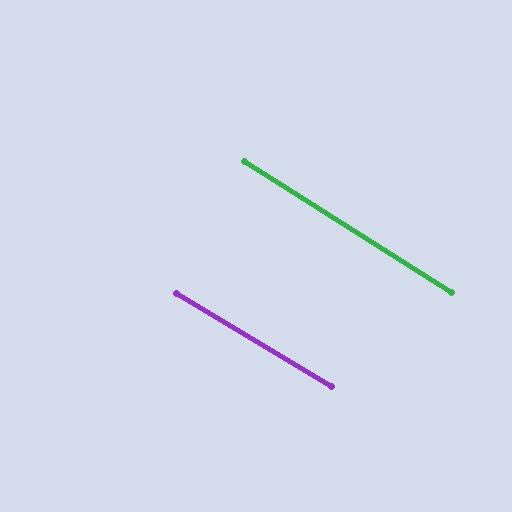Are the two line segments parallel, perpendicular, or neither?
Parallel — their directions differ by only 1.4°.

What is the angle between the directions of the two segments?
Approximately 1 degree.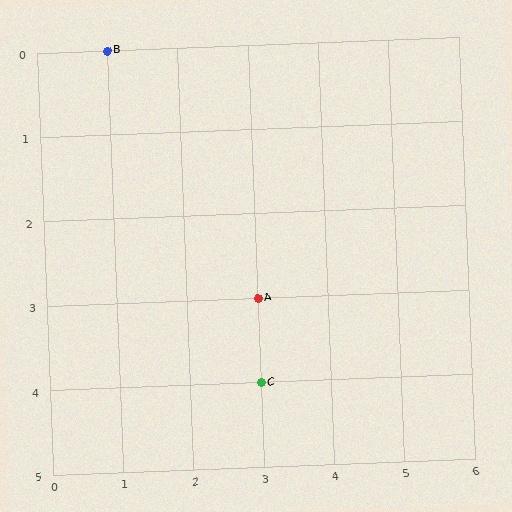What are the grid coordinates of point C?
Point C is at grid coordinates (3, 4).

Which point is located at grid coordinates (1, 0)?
Point B is at (1, 0).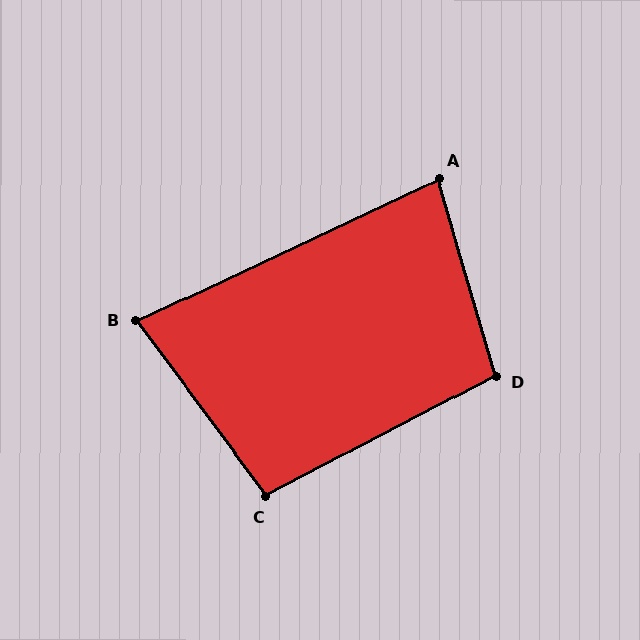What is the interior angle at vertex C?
Approximately 99 degrees (obtuse).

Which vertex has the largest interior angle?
D, at approximately 102 degrees.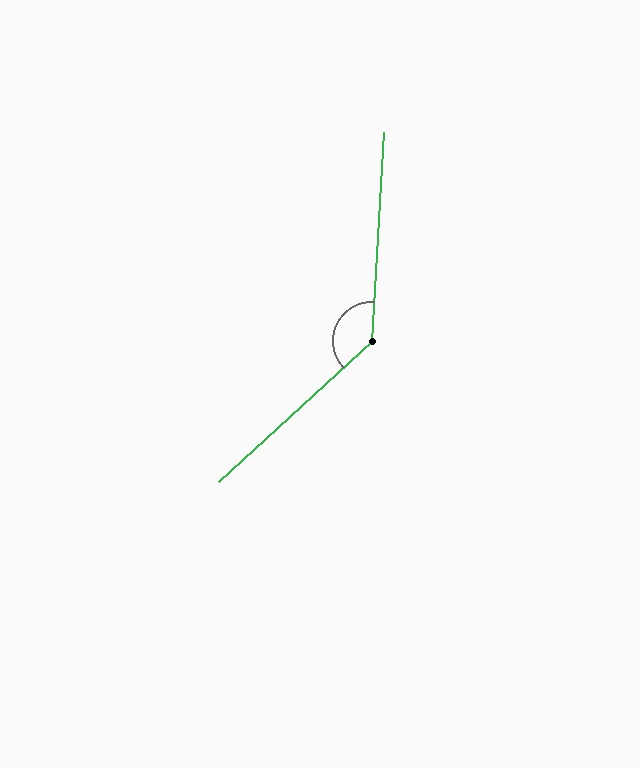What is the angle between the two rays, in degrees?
Approximately 136 degrees.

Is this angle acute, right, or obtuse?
It is obtuse.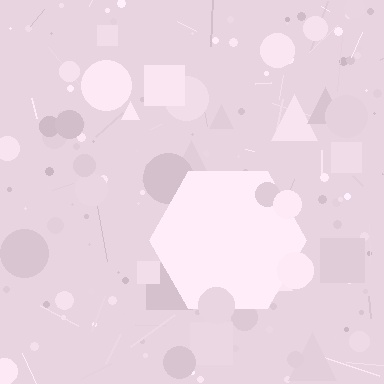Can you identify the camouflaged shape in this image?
The camouflaged shape is a hexagon.